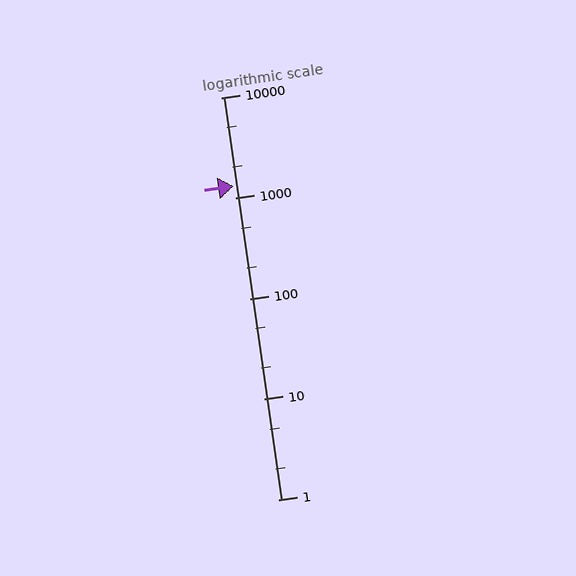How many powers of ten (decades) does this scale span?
The scale spans 4 decades, from 1 to 10000.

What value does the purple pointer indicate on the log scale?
The pointer indicates approximately 1300.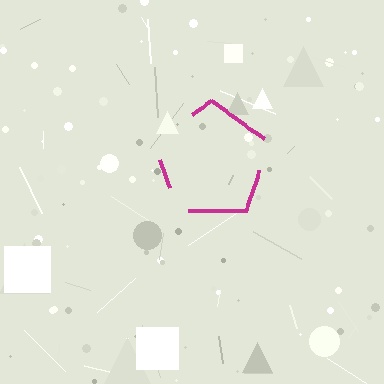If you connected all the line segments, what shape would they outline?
They would outline a pentagon.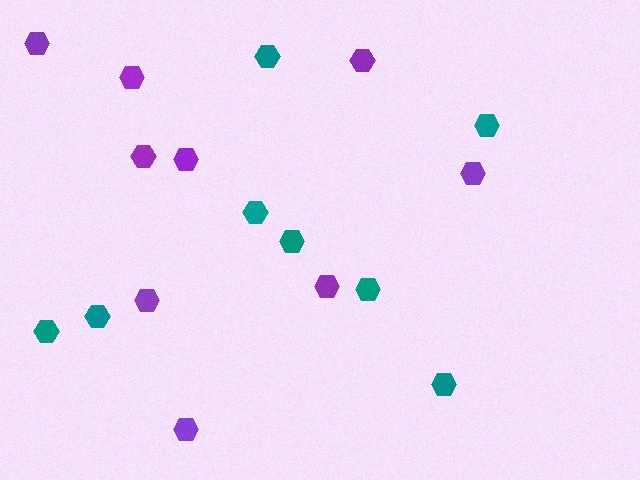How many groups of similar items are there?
There are 2 groups: one group of teal hexagons (8) and one group of purple hexagons (9).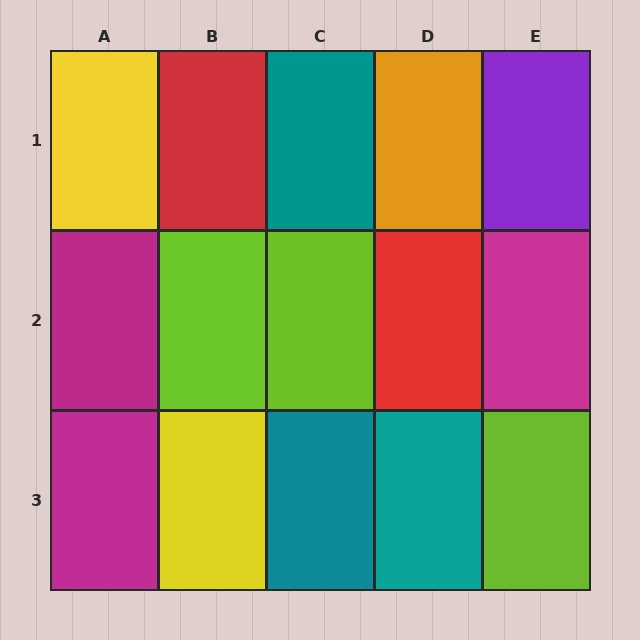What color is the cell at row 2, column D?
Red.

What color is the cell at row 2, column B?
Lime.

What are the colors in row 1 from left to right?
Yellow, red, teal, orange, purple.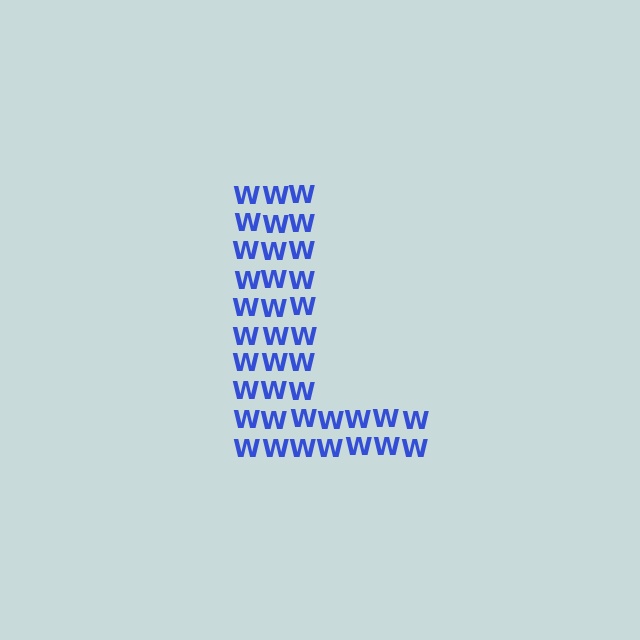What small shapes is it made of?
It is made of small letter W's.